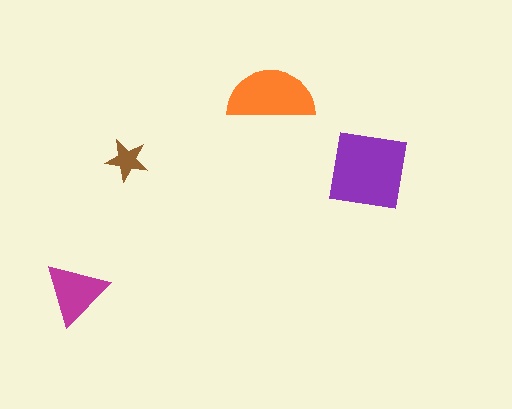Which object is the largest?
The purple square.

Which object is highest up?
The orange semicircle is topmost.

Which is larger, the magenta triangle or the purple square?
The purple square.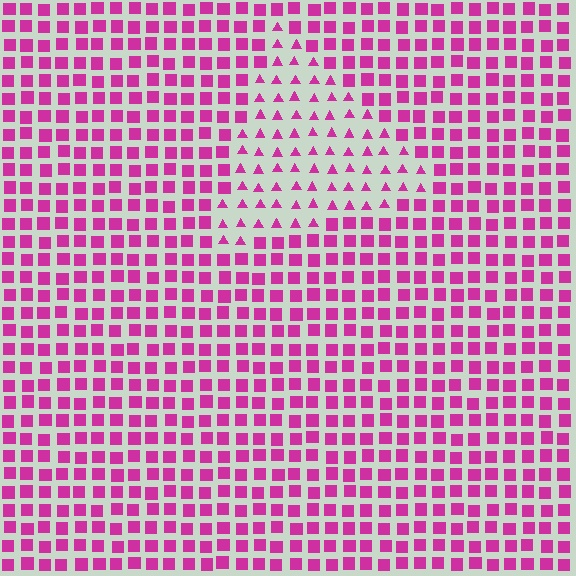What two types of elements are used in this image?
The image uses triangles inside the triangle region and squares outside it.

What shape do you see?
I see a triangle.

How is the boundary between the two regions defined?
The boundary is defined by a change in element shape: triangles inside vs. squares outside. All elements share the same color and spacing.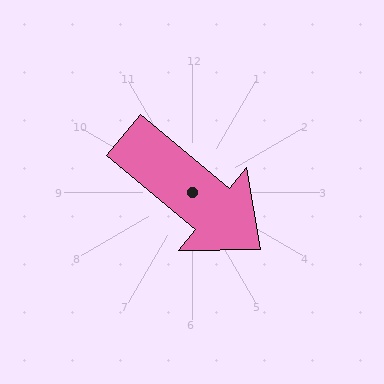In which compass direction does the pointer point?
Southeast.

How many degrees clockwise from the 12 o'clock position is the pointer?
Approximately 130 degrees.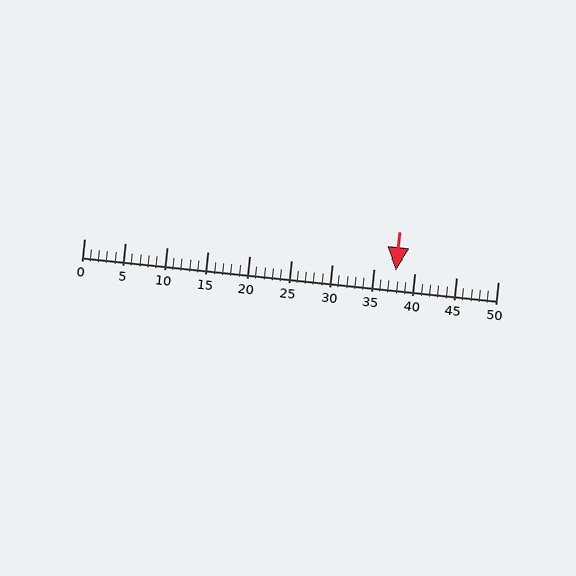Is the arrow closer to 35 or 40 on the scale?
The arrow is closer to 40.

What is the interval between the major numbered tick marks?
The major tick marks are spaced 5 units apart.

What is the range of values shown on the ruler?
The ruler shows values from 0 to 50.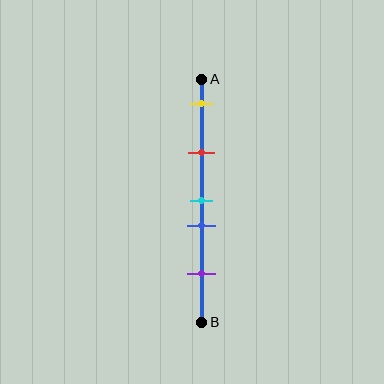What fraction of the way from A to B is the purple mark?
The purple mark is approximately 80% (0.8) of the way from A to B.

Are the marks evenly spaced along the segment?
No, the marks are not evenly spaced.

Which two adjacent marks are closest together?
The cyan and blue marks are the closest adjacent pair.